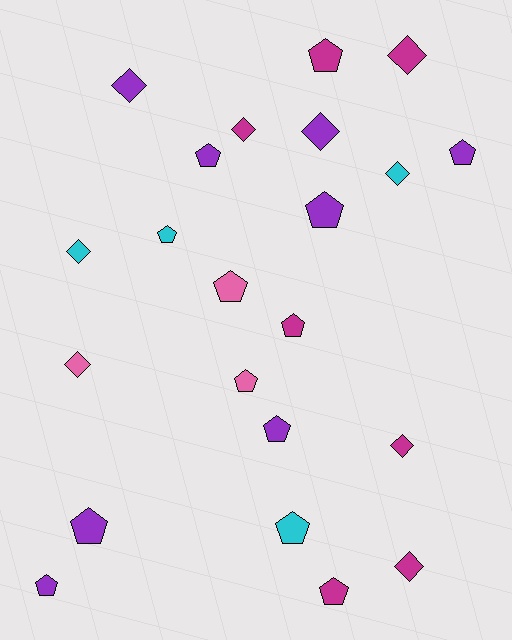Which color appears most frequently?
Purple, with 8 objects.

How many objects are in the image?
There are 22 objects.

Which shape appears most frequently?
Pentagon, with 13 objects.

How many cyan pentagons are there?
There are 2 cyan pentagons.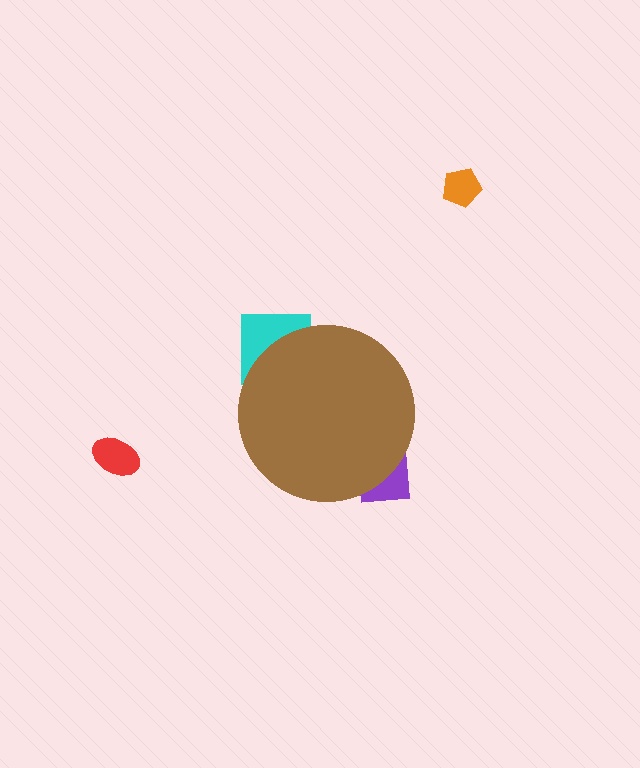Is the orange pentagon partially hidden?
No, the orange pentagon is fully visible.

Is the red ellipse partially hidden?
No, the red ellipse is fully visible.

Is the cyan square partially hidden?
Yes, the cyan square is partially hidden behind the brown circle.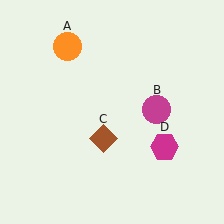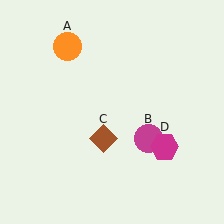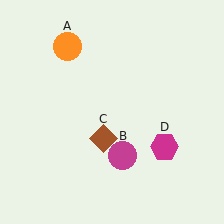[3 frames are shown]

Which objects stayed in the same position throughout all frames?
Orange circle (object A) and brown diamond (object C) and magenta hexagon (object D) remained stationary.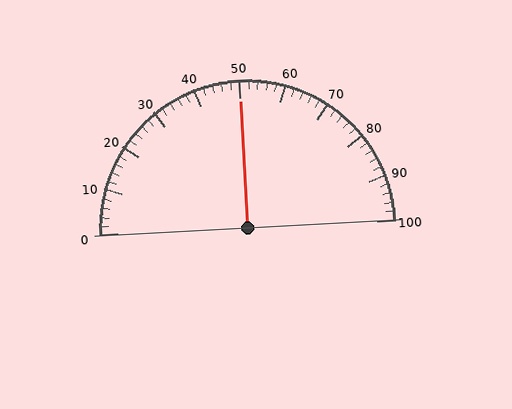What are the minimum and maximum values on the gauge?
The gauge ranges from 0 to 100.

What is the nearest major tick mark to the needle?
The nearest major tick mark is 50.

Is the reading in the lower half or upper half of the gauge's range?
The reading is in the upper half of the range (0 to 100).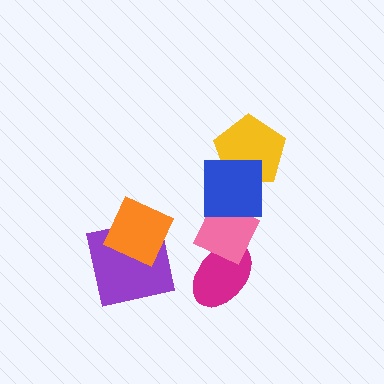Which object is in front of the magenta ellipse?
The pink diamond is in front of the magenta ellipse.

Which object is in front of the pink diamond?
The blue square is in front of the pink diamond.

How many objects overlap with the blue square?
2 objects overlap with the blue square.